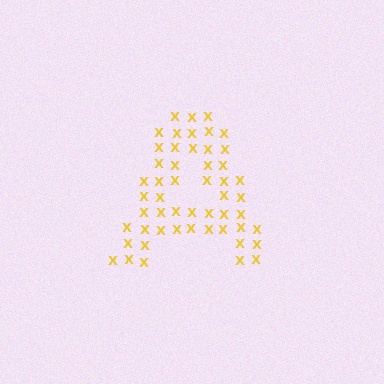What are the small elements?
The small elements are letter X's.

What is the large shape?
The large shape is the letter A.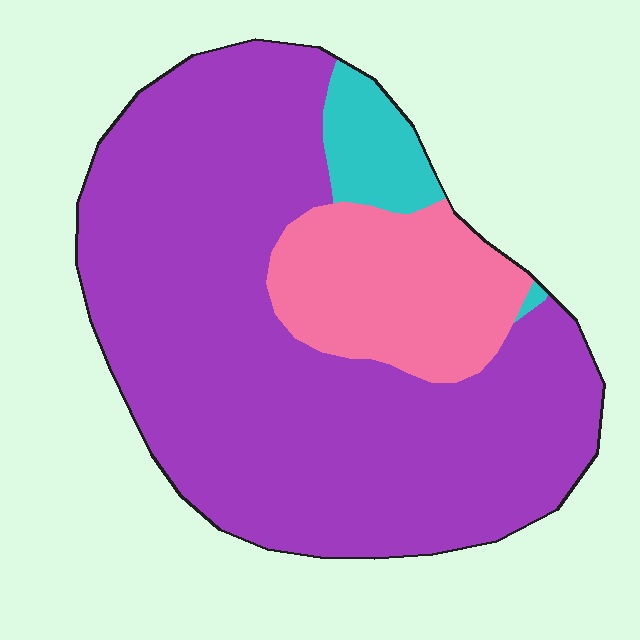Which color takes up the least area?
Cyan, at roughly 5%.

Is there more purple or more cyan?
Purple.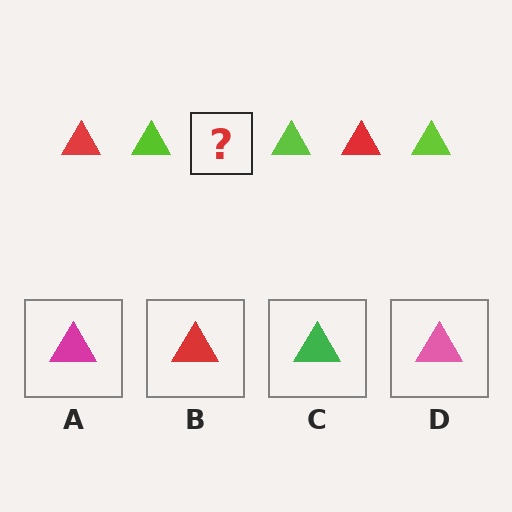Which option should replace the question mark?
Option B.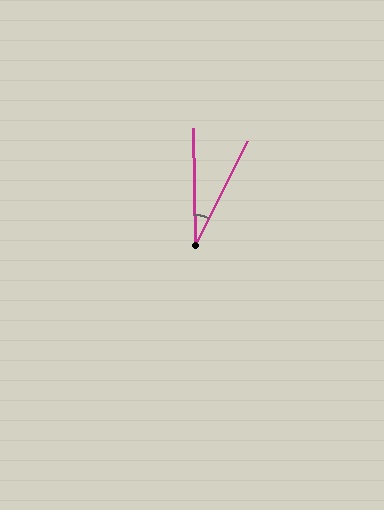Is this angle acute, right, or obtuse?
It is acute.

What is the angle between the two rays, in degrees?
Approximately 27 degrees.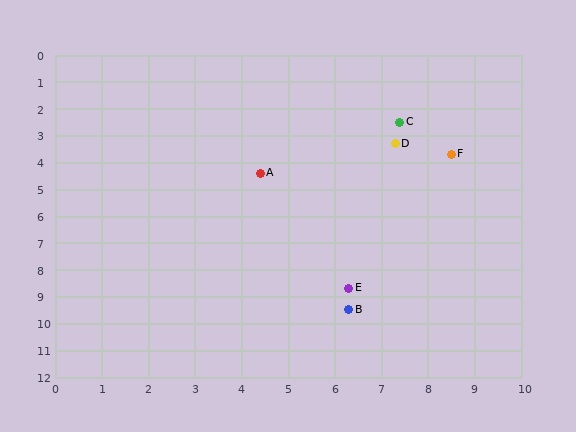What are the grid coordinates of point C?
Point C is at approximately (7.4, 2.5).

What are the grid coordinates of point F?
Point F is at approximately (8.5, 3.7).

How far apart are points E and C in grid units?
Points E and C are about 6.3 grid units apart.